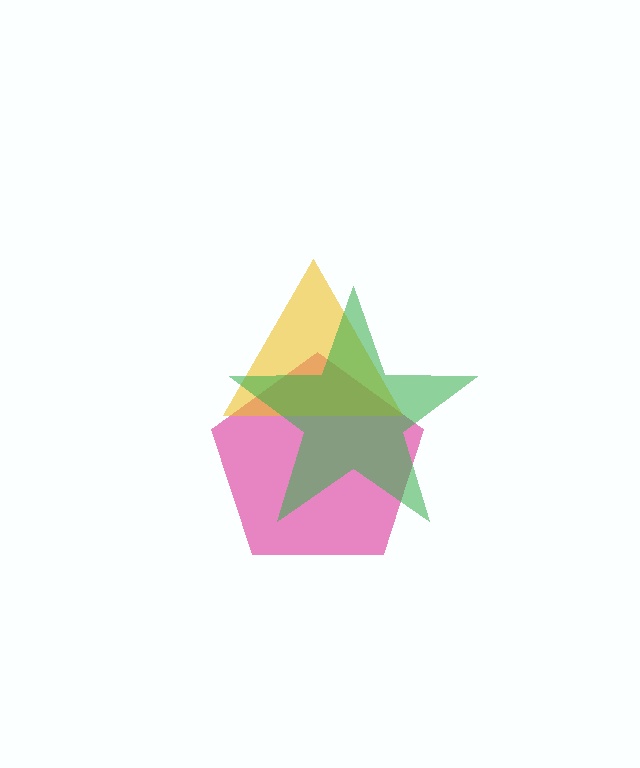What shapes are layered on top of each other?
The layered shapes are: a magenta pentagon, a yellow triangle, a green star.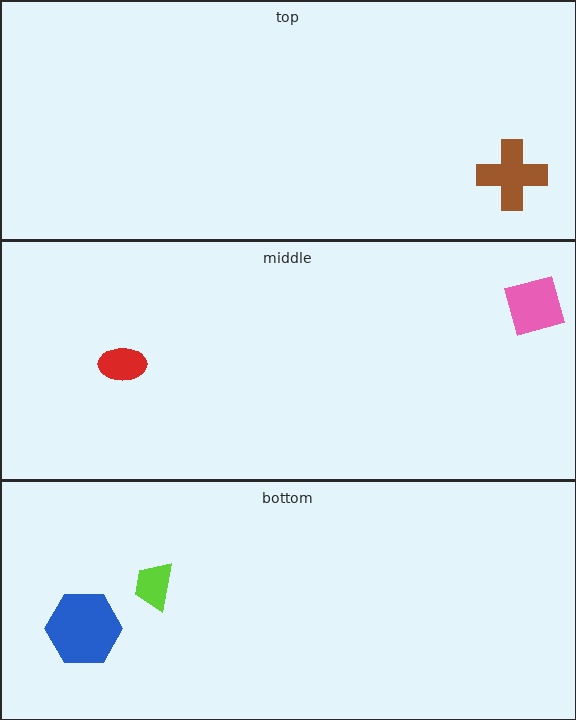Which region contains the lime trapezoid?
The bottom region.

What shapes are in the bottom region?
The blue hexagon, the lime trapezoid.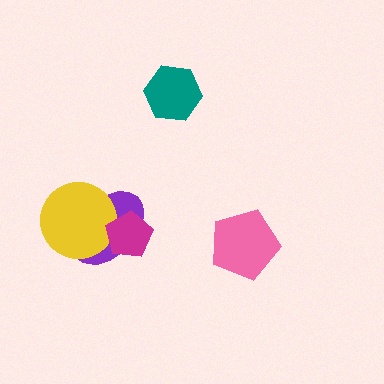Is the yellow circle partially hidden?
Yes, it is partially covered by another shape.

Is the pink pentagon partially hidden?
No, no other shape covers it.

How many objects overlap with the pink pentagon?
0 objects overlap with the pink pentagon.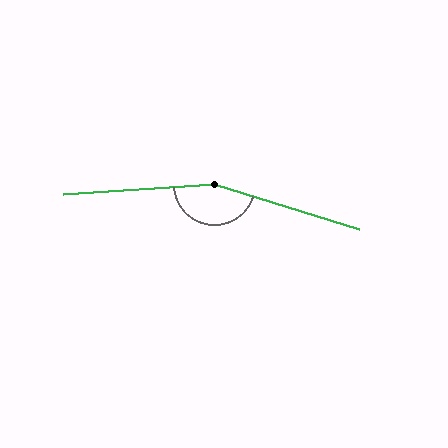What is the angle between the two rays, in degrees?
Approximately 159 degrees.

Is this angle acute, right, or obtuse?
It is obtuse.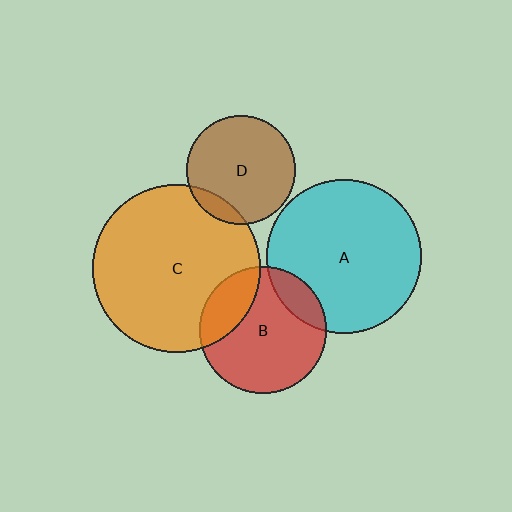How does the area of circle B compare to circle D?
Approximately 1.4 times.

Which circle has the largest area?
Circle C (orange).